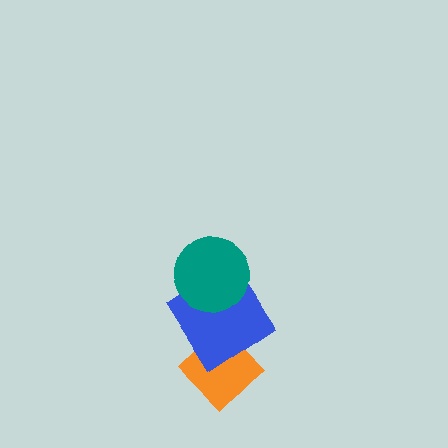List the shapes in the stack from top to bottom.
From top to bottom: the teal circle, the blue diamond, the orange diamond.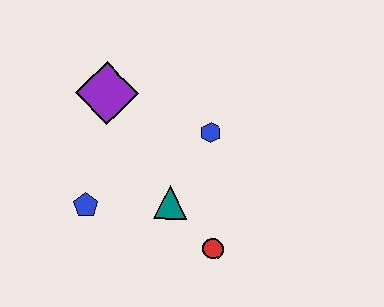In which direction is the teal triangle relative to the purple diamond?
The teal triangle is below the purple diamond.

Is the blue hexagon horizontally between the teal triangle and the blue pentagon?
No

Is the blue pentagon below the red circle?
No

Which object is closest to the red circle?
The teal triangle is closest to the red circle.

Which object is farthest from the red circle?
The purple diamond is farthest from the red circle.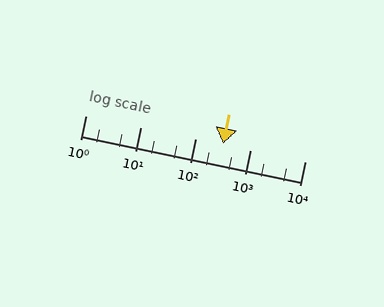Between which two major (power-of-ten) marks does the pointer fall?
The pointer is between 100 and 1000.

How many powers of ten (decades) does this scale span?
The scale spans 4 decades, from 1 to 10000.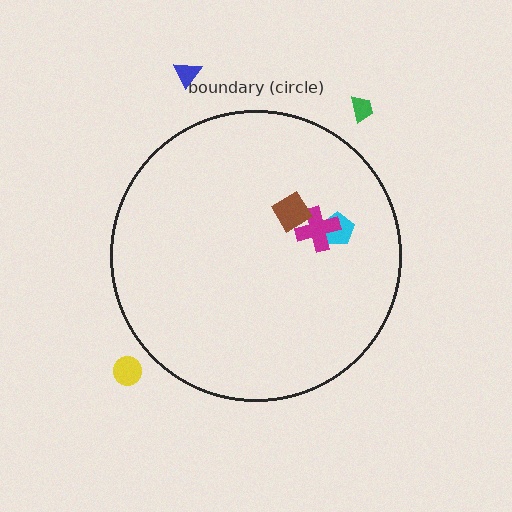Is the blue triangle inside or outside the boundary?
Outside.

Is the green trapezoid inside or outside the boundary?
Outside.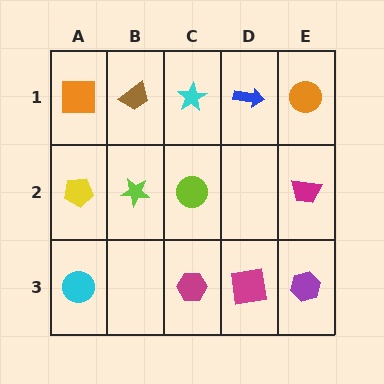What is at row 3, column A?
A cyan circle.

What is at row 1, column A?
An orange square.